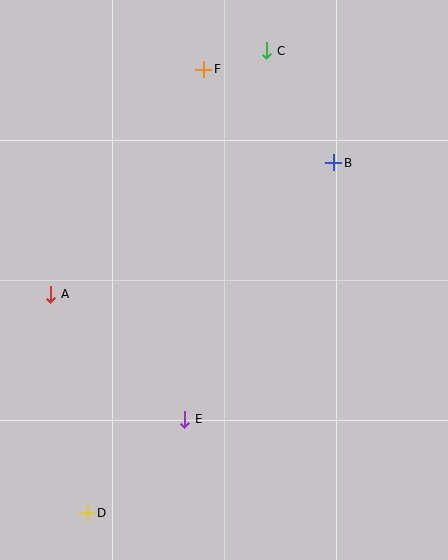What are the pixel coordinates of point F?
Point F is at (204, 69).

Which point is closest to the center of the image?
Point E at (185, 419) is closest to the center.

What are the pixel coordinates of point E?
Point E is at (185, 419).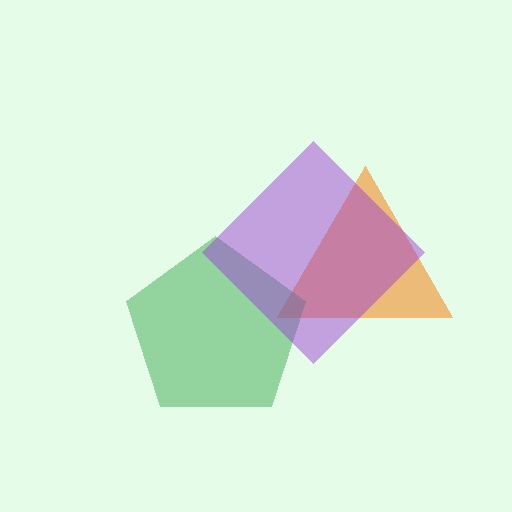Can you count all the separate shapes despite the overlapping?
Yes, there are 3 separate shapes.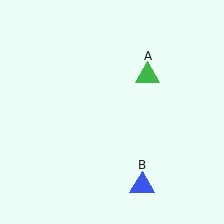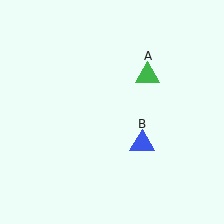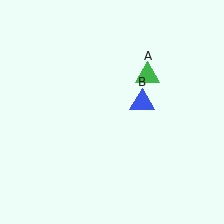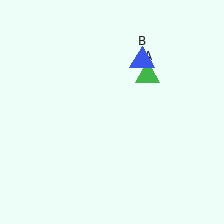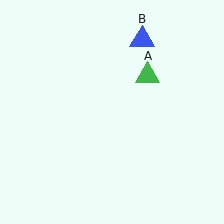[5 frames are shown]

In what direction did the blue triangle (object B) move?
The blue triangle (object B) moved up.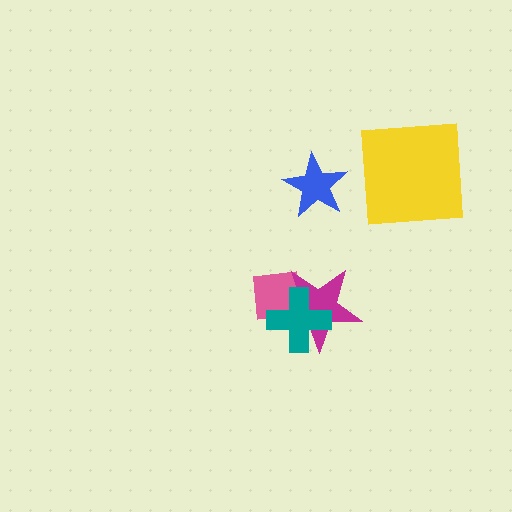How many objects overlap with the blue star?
0 objects overlap with the blue star.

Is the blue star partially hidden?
No, no other shape covers it.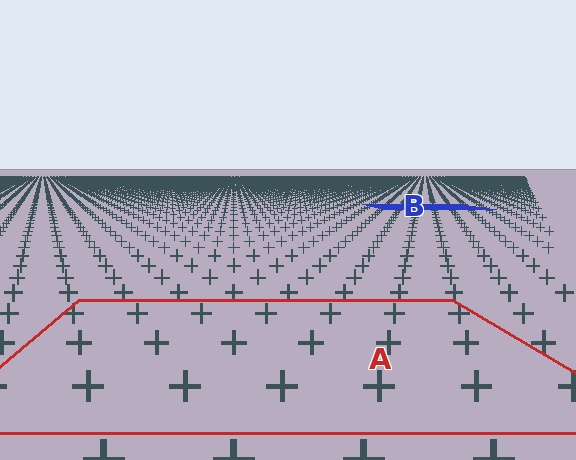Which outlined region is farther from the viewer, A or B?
Region B is farther from the viewer — the texture elements inside it appear smaller and more densely packed.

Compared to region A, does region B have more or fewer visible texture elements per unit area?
Region B has more texture elements per unit area — they are packed more densely because it is farther away.